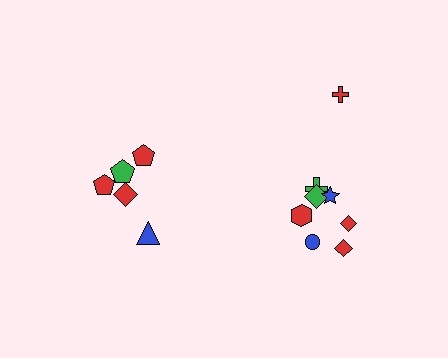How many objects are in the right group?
There are 8 objects.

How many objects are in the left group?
There are 5 objects.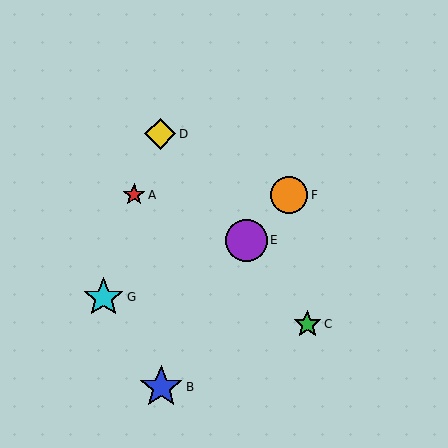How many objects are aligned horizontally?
2 objects (A, F) are aligned horizontally.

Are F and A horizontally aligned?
Yes, both are at y≈195.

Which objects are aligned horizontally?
Objects A, F are aligned horizontally.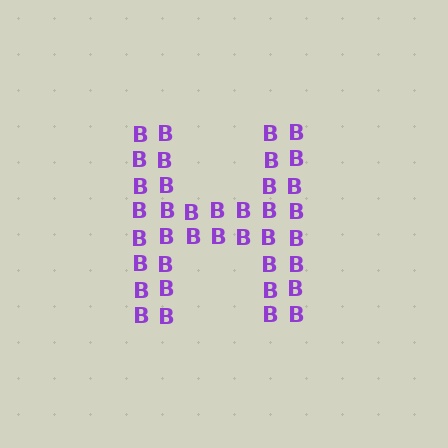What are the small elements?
The small elements are letter B's.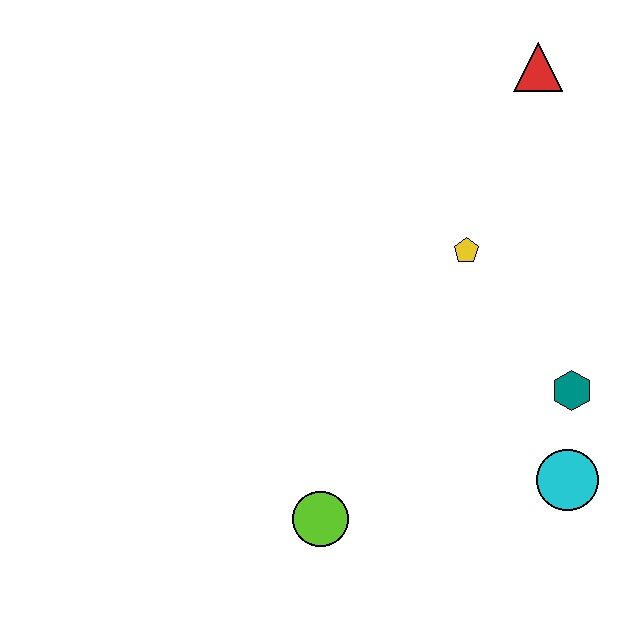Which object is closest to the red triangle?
The yellow pentagon is closest to the red triangle.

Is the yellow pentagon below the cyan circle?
No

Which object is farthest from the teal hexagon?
The red triangle is farthest from the teal hexagon.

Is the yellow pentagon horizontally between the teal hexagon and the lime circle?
Yes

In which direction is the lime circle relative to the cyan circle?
The lime circle is to the left of the cyan circle.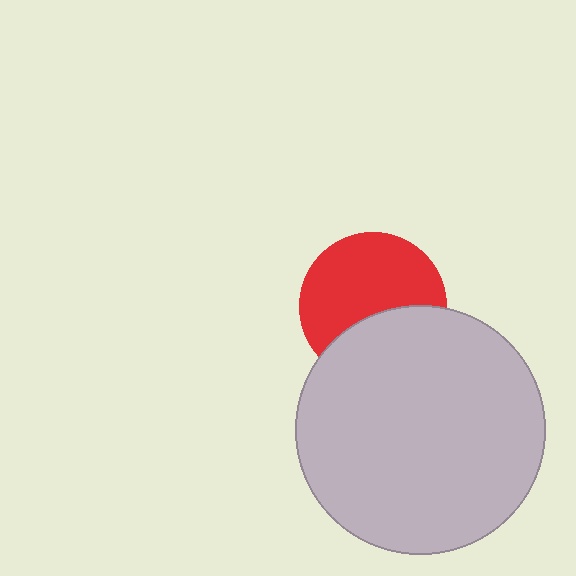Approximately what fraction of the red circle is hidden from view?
Roughly 38% of the red circle is hidden behind the light gray circle.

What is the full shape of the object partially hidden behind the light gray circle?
The partially hidden object is a red circle.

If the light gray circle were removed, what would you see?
You would see the complete red circle.